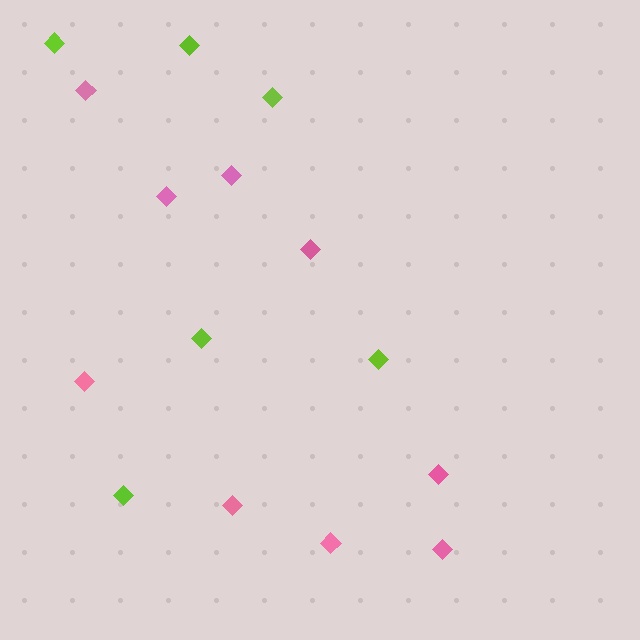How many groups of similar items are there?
There are 2 groups: one group of pink diamonds (9) and one group of lime diamonds (6).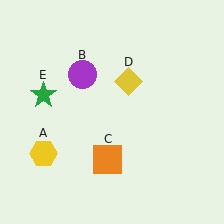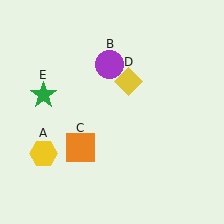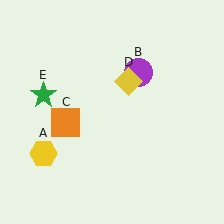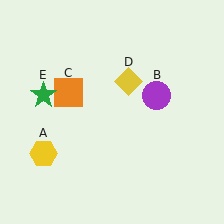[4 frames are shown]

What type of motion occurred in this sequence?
The purple circle (object B), orange square (object C) rotated clockwise around the center of the scene.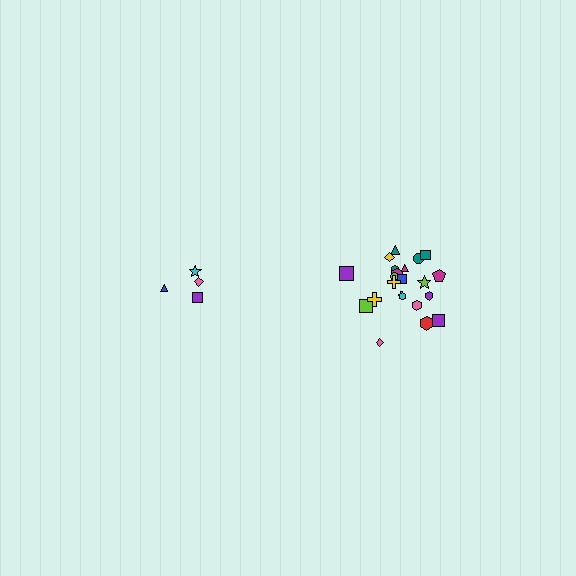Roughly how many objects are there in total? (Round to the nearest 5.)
Roughly 25 objects in total.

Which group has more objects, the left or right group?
The right group.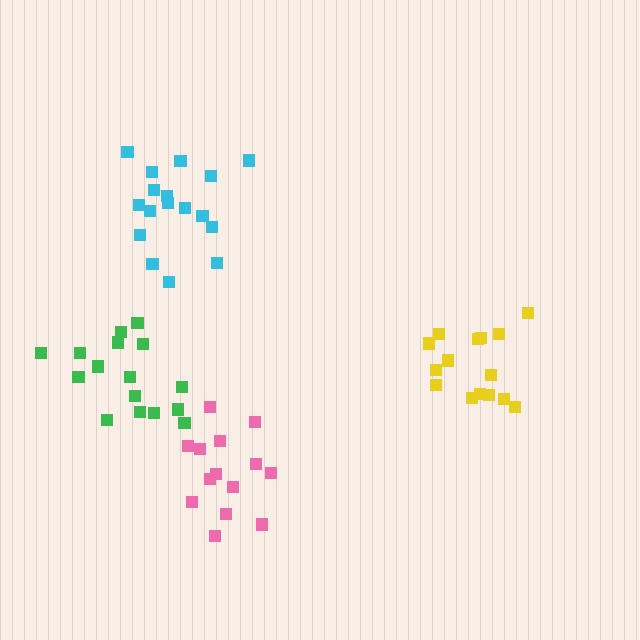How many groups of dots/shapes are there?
There are 4 groups.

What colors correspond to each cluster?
The clusters are colored: cyan, yellow, pink, green.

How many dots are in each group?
Group 1: 17 dots, Group 2: 15 dots, Group 3: 14 dots, Group 4: 16 dots (62 total).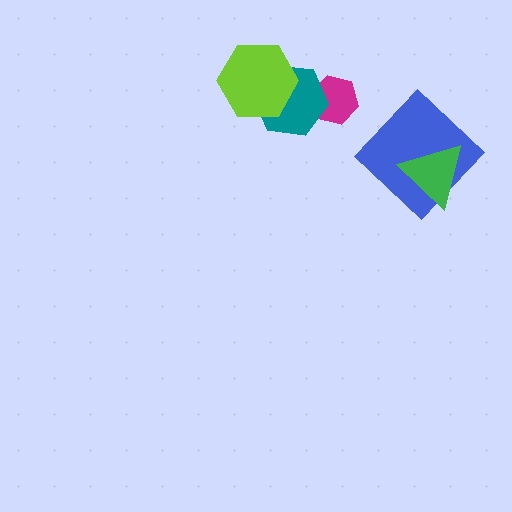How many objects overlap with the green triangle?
1 object overlaps with the green triangle.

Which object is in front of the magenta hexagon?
The teal hexagon is in front of the magenta hexagon.